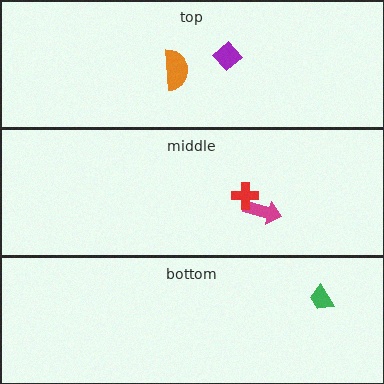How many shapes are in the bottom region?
1.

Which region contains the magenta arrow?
The middle region.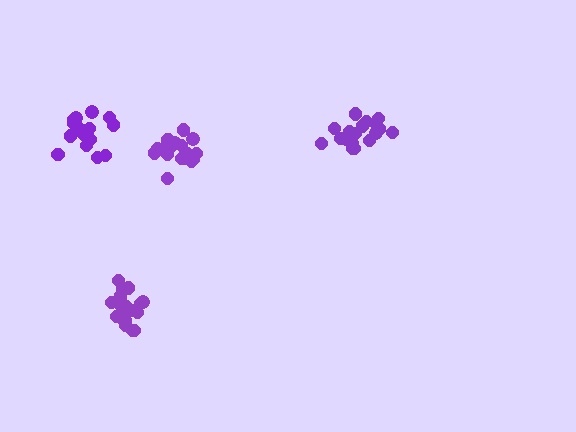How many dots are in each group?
Group 1: 17 dots, Group 2: 17 dots, Group 3: 19 dots, Group 4: 19 dots (72 total).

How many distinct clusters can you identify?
There are 4 distinct clusters.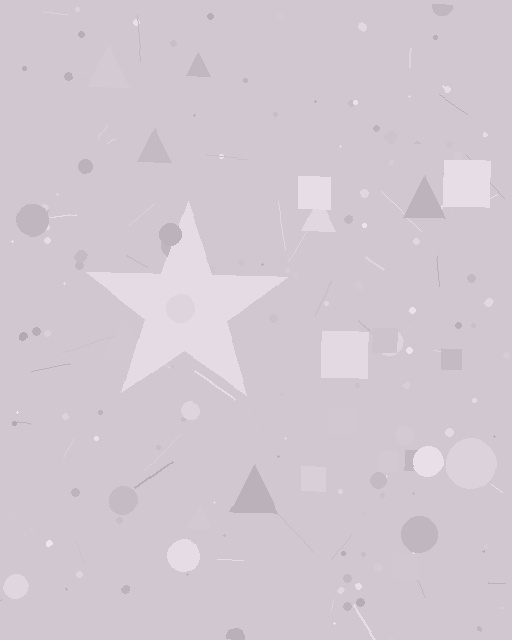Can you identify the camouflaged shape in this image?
The camouflaged shape is a star.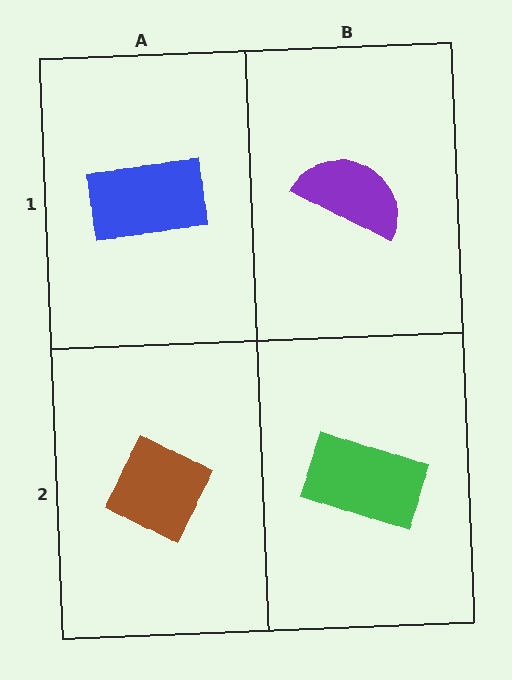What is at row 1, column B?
A purple semicircle.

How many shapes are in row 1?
2 shapes.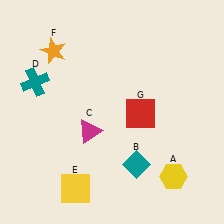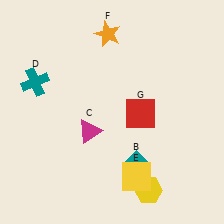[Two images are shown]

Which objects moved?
The objects that moved are: the yellow hexagon (A), the yellow square (E), the orange star (F).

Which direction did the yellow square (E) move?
The yellow square (E) moved right.